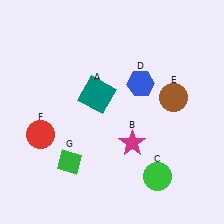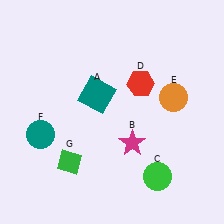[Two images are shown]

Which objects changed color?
D changed from blue to red. E changed from brown to orange. F changed from red to teal.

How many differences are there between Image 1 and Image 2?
There are 3 differences between the two images.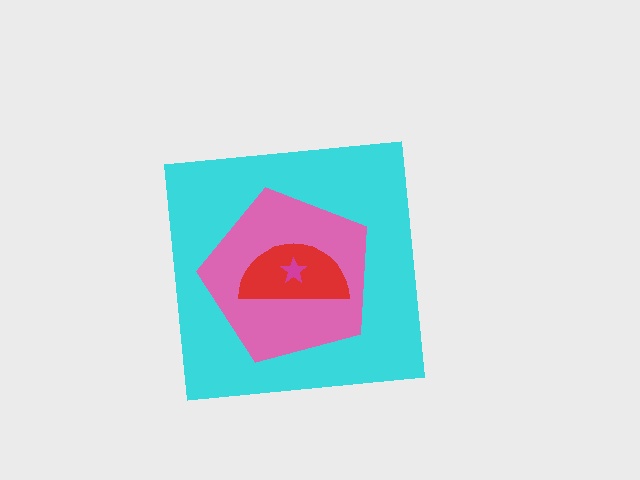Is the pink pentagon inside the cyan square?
Yes.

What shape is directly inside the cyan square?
The pink pentagon.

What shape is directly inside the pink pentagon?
The red semicircle.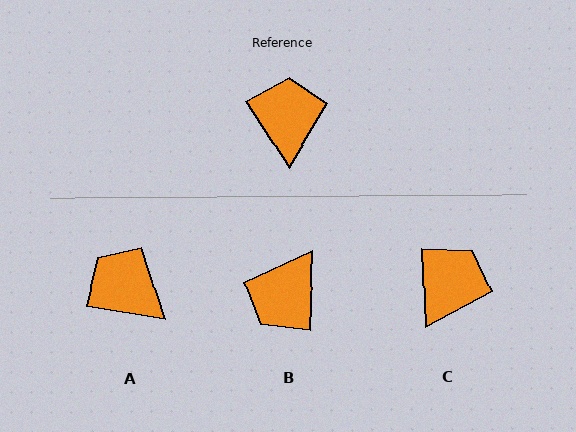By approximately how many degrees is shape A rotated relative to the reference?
Approximately 48 degrees counter-clockwise.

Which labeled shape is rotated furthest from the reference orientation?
B, about 145 degrees away.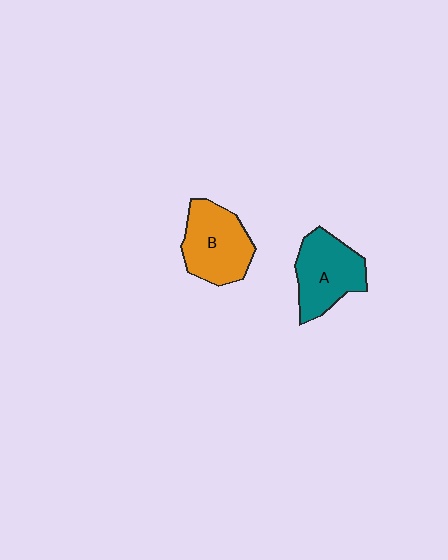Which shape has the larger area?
Shape B (orange).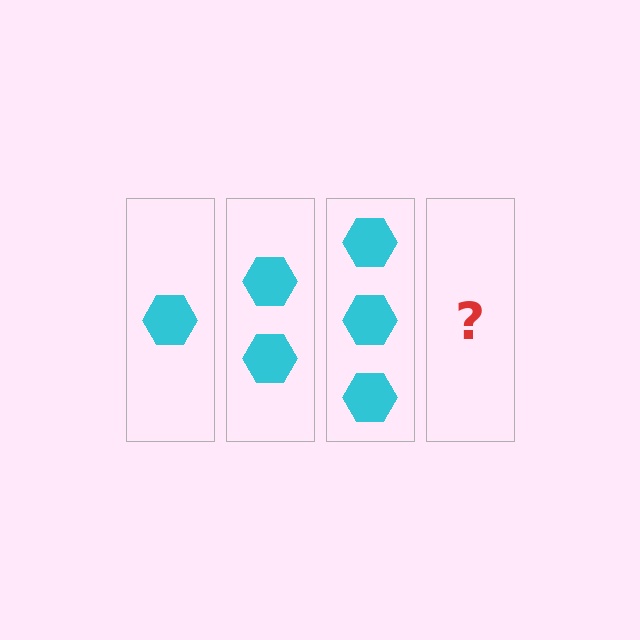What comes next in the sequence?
The next element should be 4 hexagons.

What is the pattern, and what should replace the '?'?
The pattern is that each step adds one more hexagon. The '?' should be 4 hexagons.